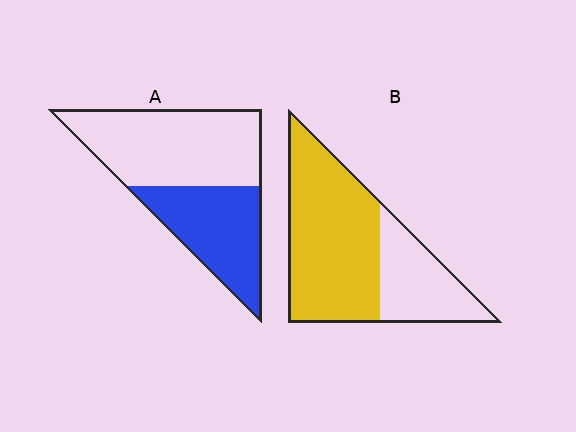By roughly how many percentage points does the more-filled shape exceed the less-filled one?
By roughly 25 percentage points (B over A).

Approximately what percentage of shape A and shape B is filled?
A is approximately 40% and B is approximately 65%.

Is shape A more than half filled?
No.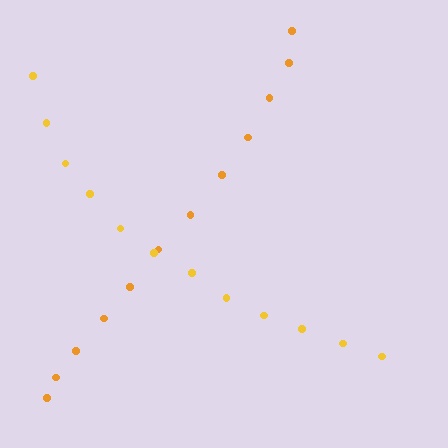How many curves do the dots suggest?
There are 2 distinct paths.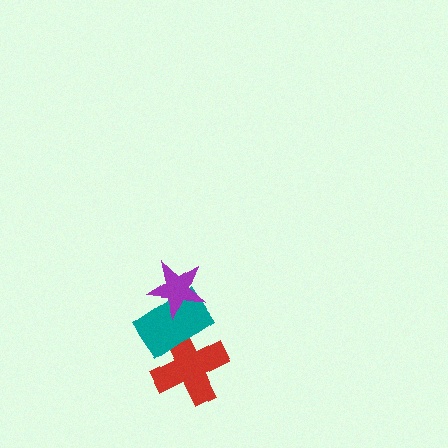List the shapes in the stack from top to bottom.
From top to bottom: the purple star, the teal rectangle, the red cross.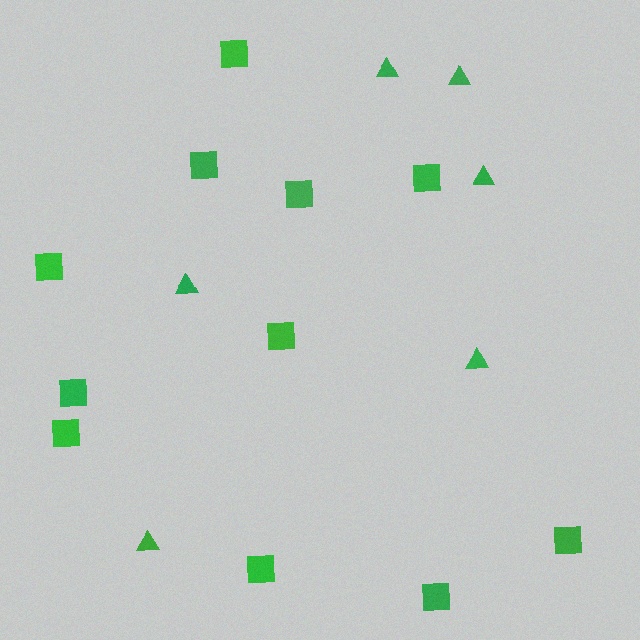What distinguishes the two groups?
There are 2 groups: one group of triangles (6) and one group of squares (11).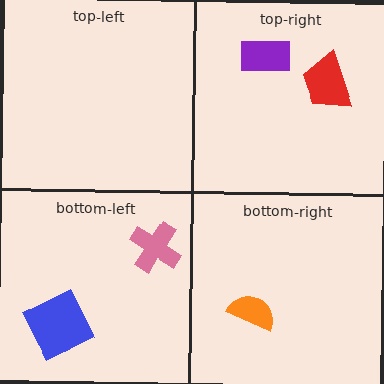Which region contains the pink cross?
The bottom-left region.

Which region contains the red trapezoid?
The top-right region.